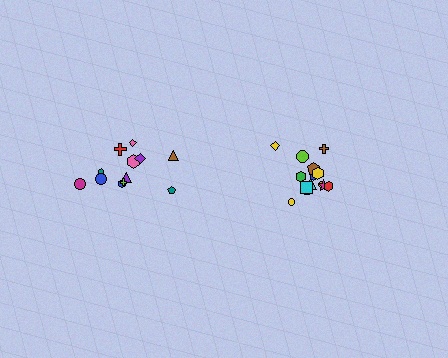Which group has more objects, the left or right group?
The right group.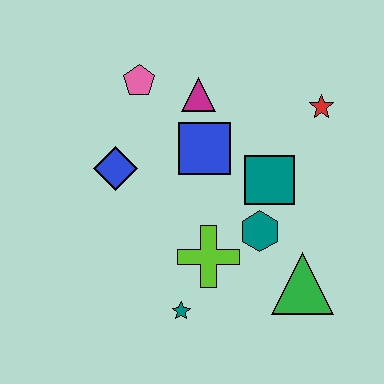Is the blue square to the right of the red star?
No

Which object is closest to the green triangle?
The teal hexagon is closest to the green triangle.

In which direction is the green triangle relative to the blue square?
The green triangle is below the blue square.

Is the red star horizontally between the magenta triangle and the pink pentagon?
No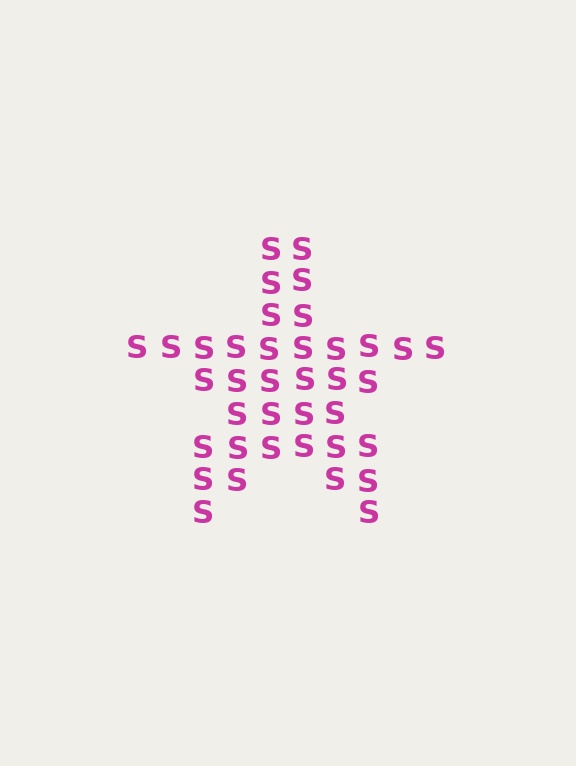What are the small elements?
The small elements are letter S's.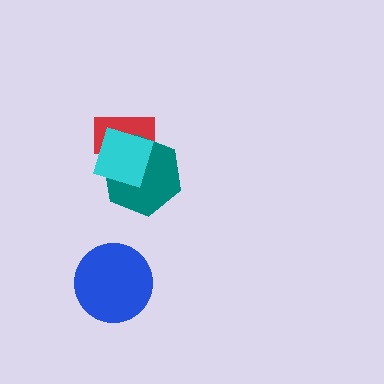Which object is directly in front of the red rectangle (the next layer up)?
The teal hexagon is directly in front of the red rectangle.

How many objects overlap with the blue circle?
0 objects overlap with the blue circle.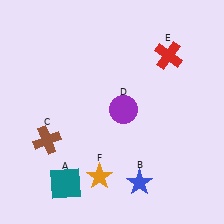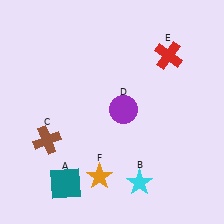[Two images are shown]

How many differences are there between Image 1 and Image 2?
There is 1 difference between the two images.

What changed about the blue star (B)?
In Image 1, B is blue. In Image 2, it changed to cyan.